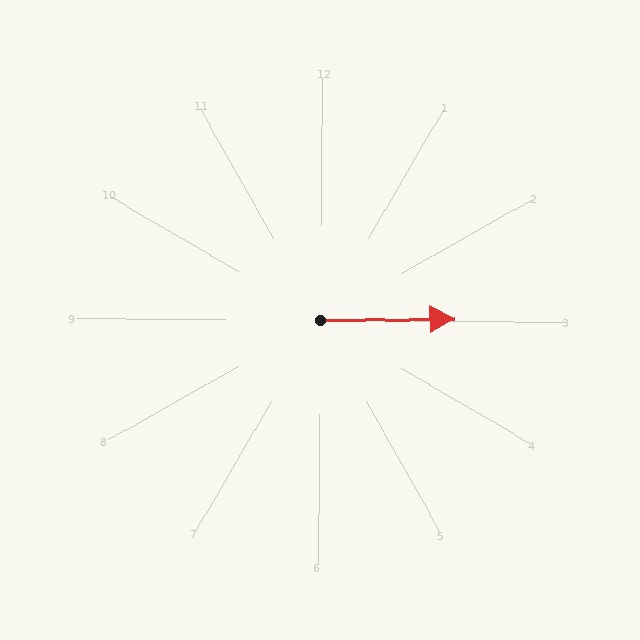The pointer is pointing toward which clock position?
Roughly 3 o'clock.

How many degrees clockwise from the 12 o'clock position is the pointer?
Approximately 89 degrees.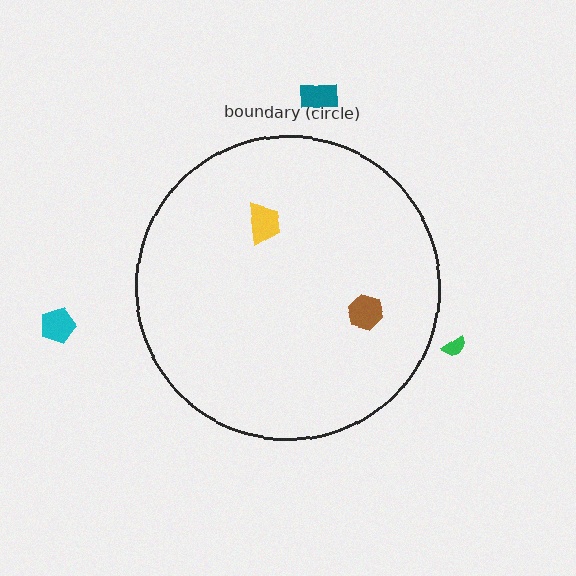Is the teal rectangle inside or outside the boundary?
Outside.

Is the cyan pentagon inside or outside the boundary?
Outside.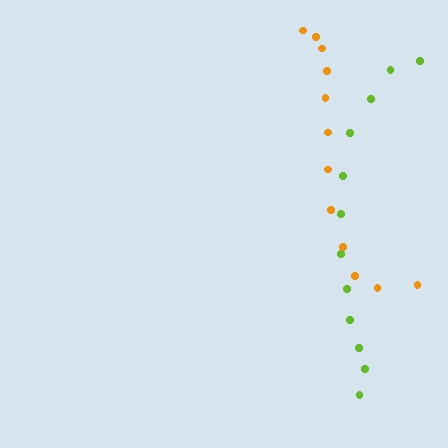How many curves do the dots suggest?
There are 2 distinct paths.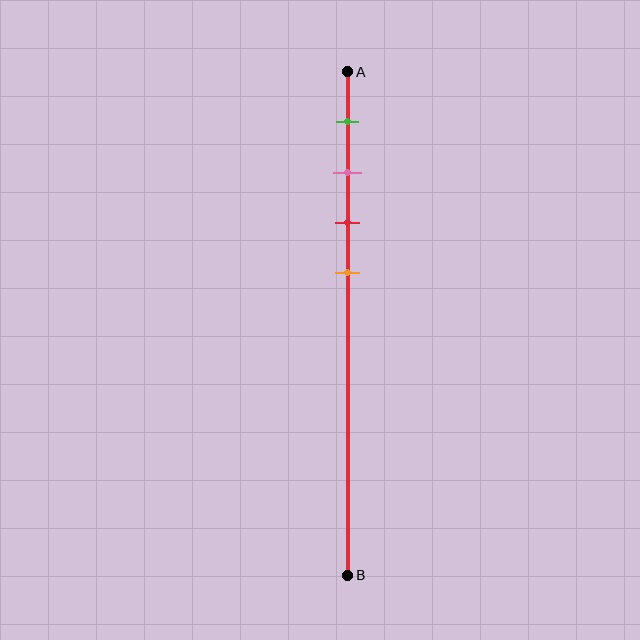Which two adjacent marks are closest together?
The pink and red marks are the closest adjacent pair.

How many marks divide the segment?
There are 4 marks dividing the segment.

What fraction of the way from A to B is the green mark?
The green mark is approximately 10% (0.1) of the way from A to B.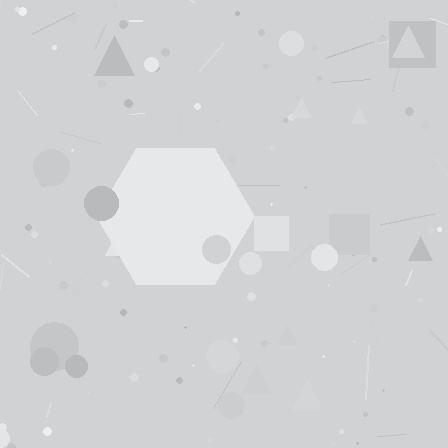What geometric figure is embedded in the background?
A hexagon is embedded in the background.